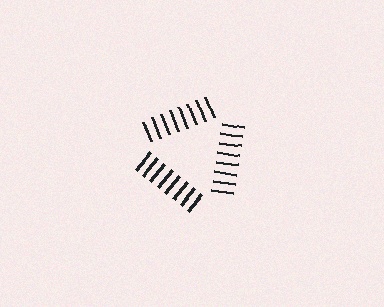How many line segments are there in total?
24 — 8 along each of the 3 edges.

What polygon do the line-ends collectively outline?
An illusory triangle — the line segments terminate on its edges but no continuous stroke is drawn.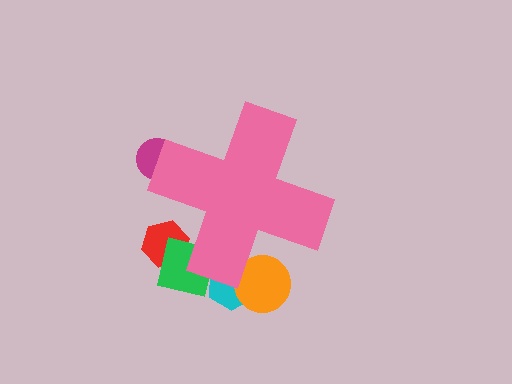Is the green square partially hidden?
Yes, the green square is partially hidden behind the pink cross.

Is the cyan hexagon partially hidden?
Yes, the cyan hexagon is partially hidden behind the pink cross.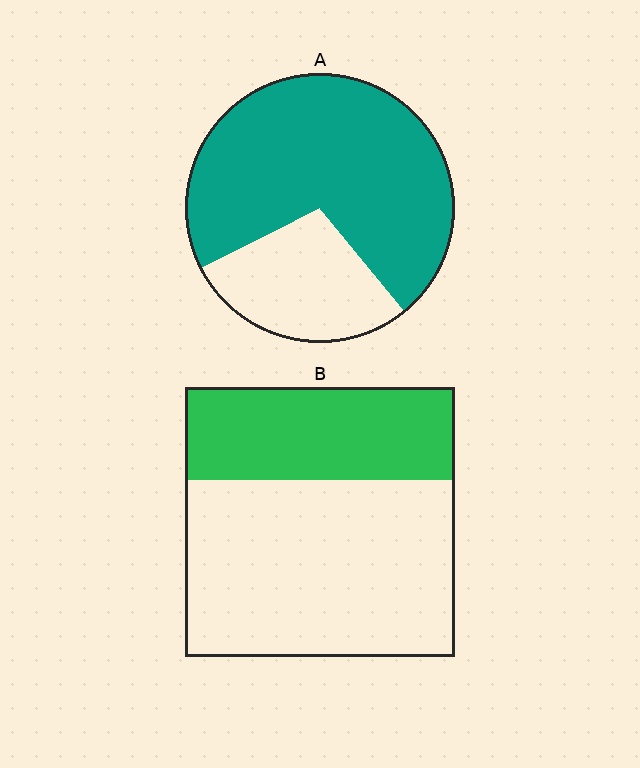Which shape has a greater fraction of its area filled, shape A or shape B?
Shape A.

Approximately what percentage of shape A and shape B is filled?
A is approximately 70% and B is approximately 35%.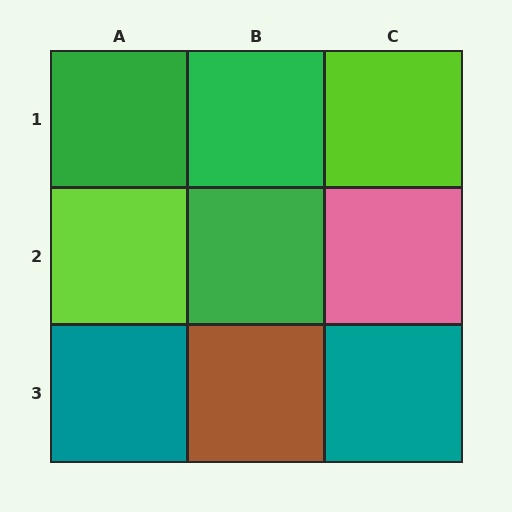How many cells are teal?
2 cells are teal.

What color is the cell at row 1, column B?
Green.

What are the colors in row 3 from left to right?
Teal, brown, teal.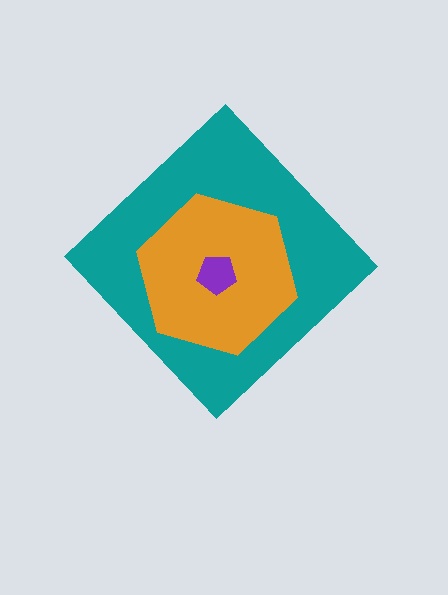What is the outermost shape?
The teal diamond.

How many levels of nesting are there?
3.